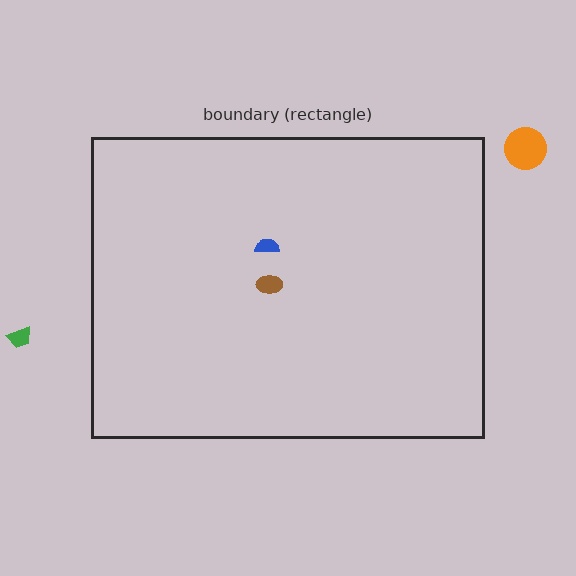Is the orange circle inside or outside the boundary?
Outside.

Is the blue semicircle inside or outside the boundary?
Inside.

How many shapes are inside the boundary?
2 inside, 2 outside.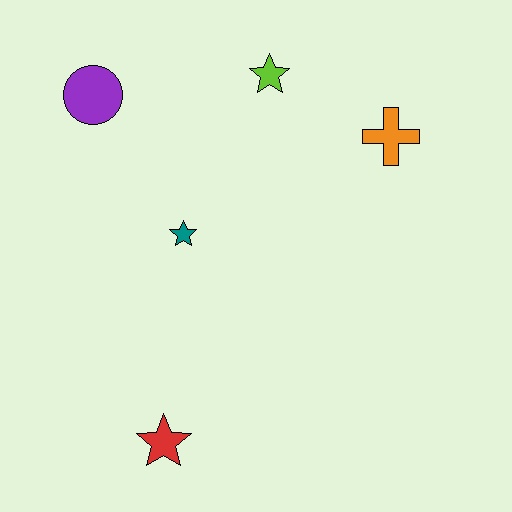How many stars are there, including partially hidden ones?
There are 3 stars.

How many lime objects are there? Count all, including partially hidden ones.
There is 1 lime object.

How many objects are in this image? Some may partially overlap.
There are 5 objects.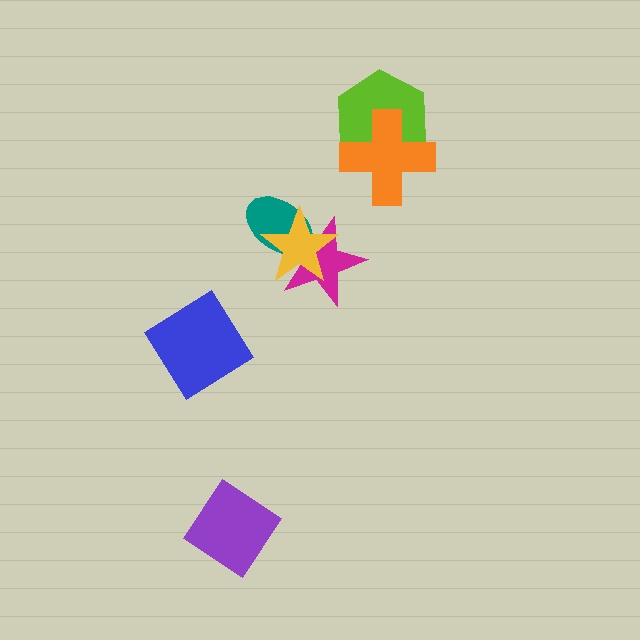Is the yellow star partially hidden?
No, no other shape covers it.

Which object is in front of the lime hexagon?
The orange cross is in front of the lime hexagon.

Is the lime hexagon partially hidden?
Yes, it is partially covered by another shape.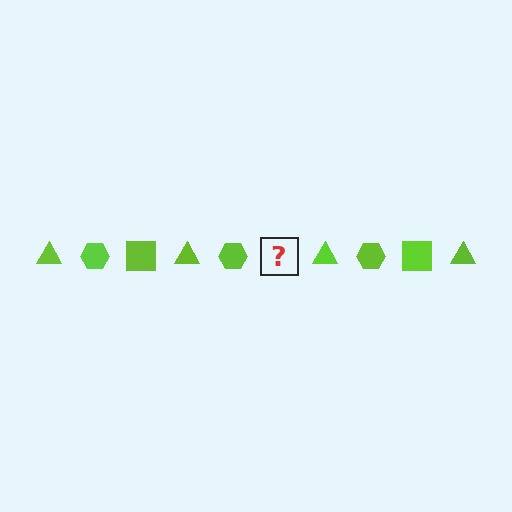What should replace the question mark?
The question mark should be replaced with a lime square.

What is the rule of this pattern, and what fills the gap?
The rule is that the pattern cycles through triangle, hexagon, square shapes in lime. The gap should be filled with a lime square.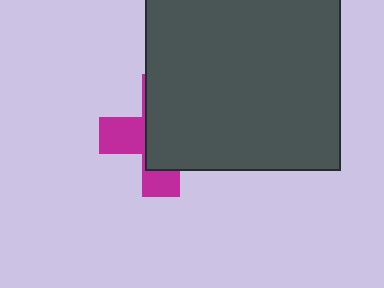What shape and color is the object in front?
The object in front is a dark gray square.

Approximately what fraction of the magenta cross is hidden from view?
Roughly 63% of the magenta cross is hidden behind the dark gray square.